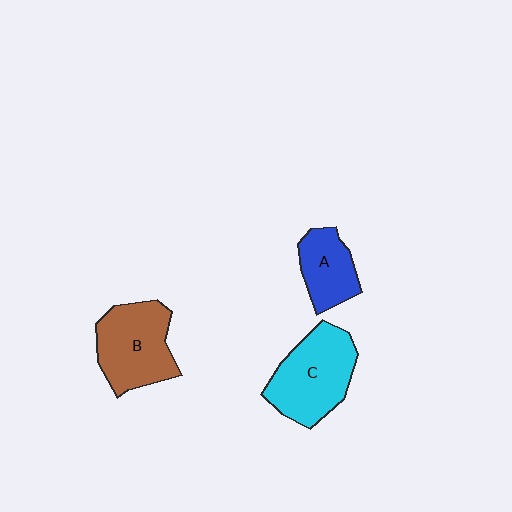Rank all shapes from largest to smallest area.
From largest to smallest: C (cyan), B (brown), A (blue).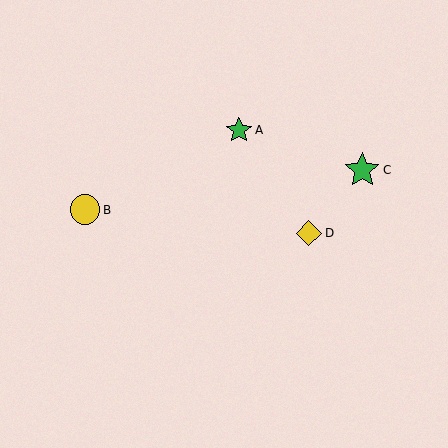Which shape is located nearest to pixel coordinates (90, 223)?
The yellow circle (labeled B) at (85, 210) is nearest to that location.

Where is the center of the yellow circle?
The center of the yellow circle is at (85, 210).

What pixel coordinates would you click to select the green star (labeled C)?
Click at (362, 170) to select the green star C.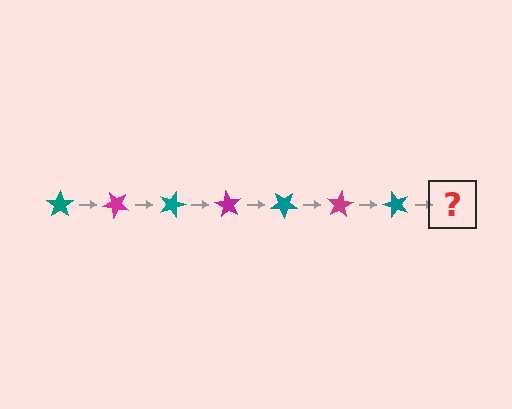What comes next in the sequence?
The next element should be a magenta star, rotated 315 degrees from the start.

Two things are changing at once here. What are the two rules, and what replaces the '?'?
The two rules are that it rotates 45 degrees each step and the color cycles through teal and magenta. The '?' should be a magenta star, rotated 315 degrees from the start.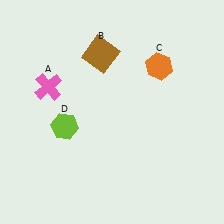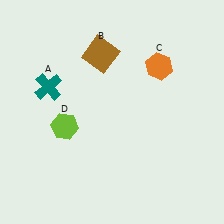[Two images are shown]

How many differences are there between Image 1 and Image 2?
There is 1 difference between the two images.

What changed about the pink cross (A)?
In Image 1, A is pink. In Image 2, it changed to teal.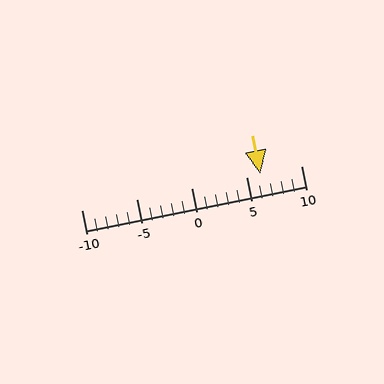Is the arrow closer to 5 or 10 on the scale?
The arrow is closer to 5.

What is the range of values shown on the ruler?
The ruler shows values from -10 to 10.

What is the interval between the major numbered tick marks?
The major tick marks are spaced 5 units apart.